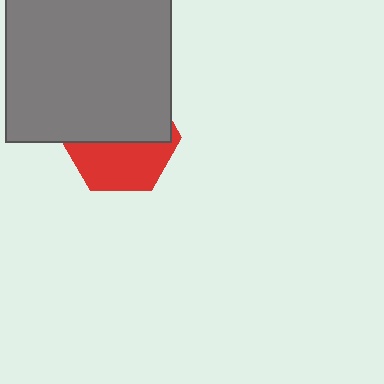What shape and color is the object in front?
The object in front is a gray square.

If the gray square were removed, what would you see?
You would see the complete red hexagon.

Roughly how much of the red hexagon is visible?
A small part of it is visible (roughly 44%).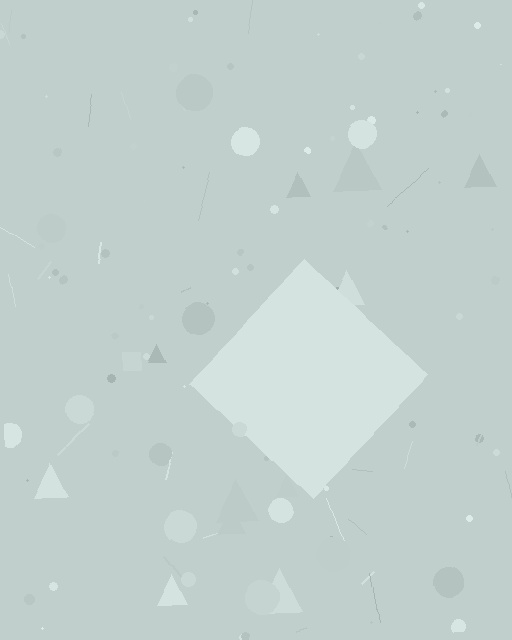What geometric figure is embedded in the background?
A diamond is embedded in the background.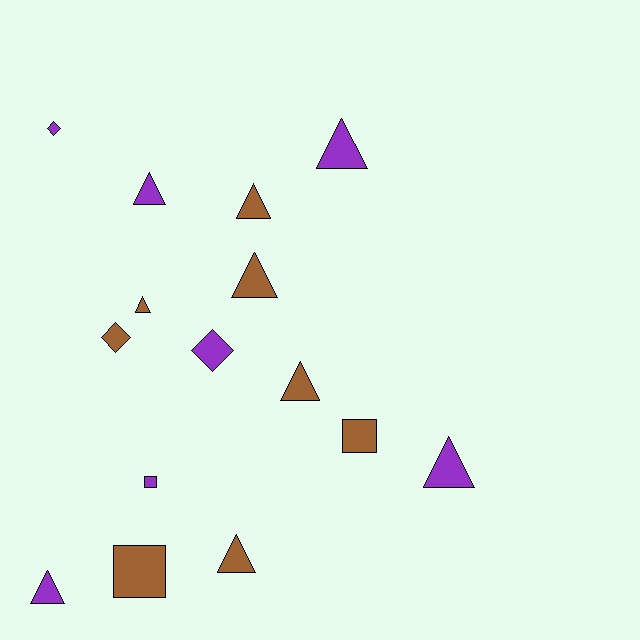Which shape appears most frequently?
Triangle, with 9 objects.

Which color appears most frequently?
Brown, with 8 objects.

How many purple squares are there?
There is 1 purple square.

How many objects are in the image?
There are 15 objects.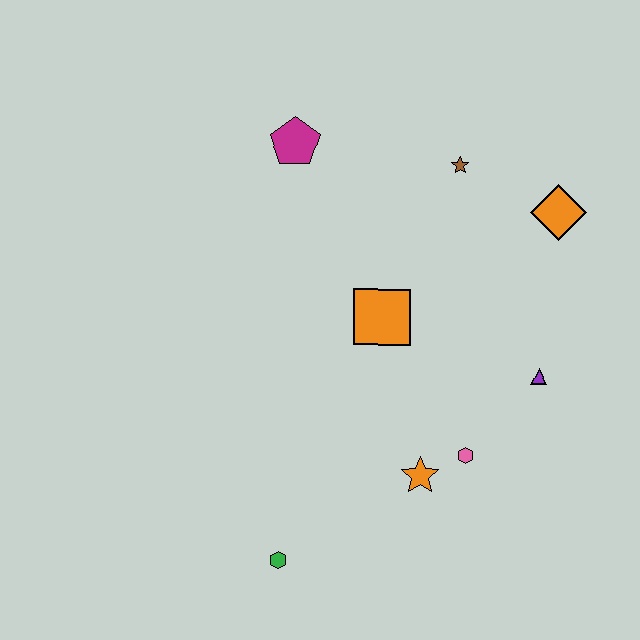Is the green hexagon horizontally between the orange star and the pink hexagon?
No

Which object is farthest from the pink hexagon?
The magenta pentagon is farthest from the pink hexagon.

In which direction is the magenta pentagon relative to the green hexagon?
The magenta pentagon is above the green hexagon.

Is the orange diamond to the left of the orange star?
No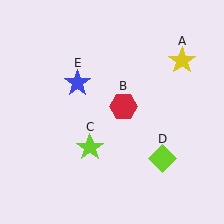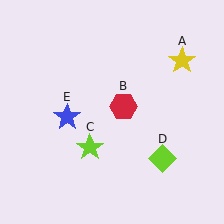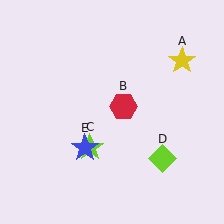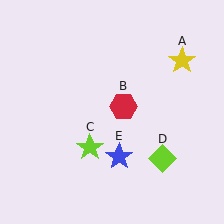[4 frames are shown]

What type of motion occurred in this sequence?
The blue star (object E) rotated counterclockwise around the center of the scene.